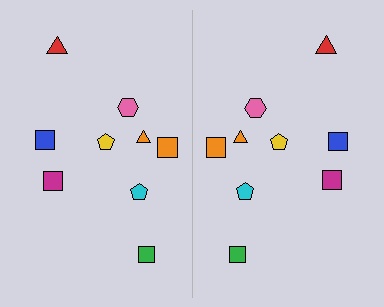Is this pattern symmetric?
Yes, this pattern has bilateral (reflection) symmetry.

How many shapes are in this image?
There are 18 shapes in this image.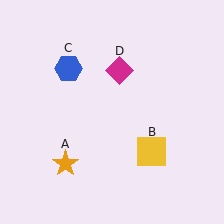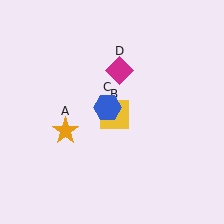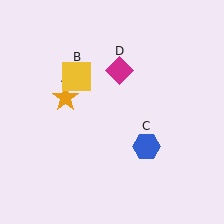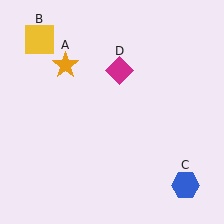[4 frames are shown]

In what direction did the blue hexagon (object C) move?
The blue hexagon (object C) moved down and to the right.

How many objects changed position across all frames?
3 objects changed position: orange star (object A), yellow square (object B), blue hexagon (object C).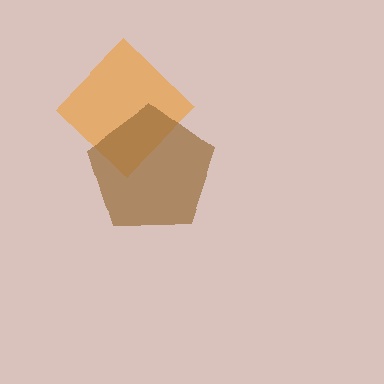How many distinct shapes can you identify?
There are 2 distinct shapes: an orange diamond, a brown pentagon.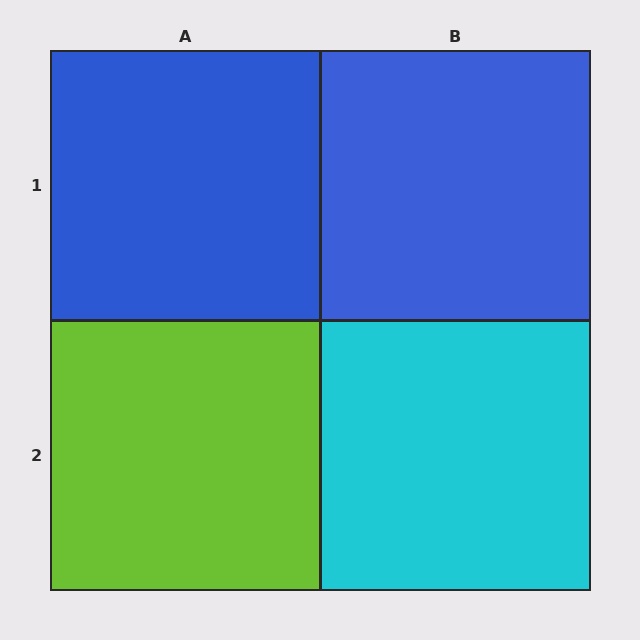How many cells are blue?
2 cells are blue.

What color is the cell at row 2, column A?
Lime.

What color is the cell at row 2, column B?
Cyan.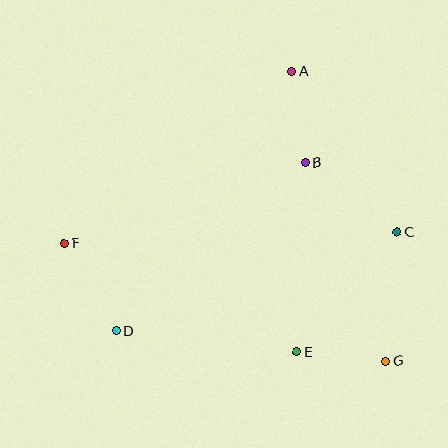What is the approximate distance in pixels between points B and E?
The distance between B and E is approximately 189 pixels.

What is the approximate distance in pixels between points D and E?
The distance between D and E is approximately 182 pixels.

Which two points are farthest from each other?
Points F and G are farthest from each other.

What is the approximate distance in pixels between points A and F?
The distance between A and F is approximately 285 pixels.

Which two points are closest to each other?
Points E and G are closest to each other.